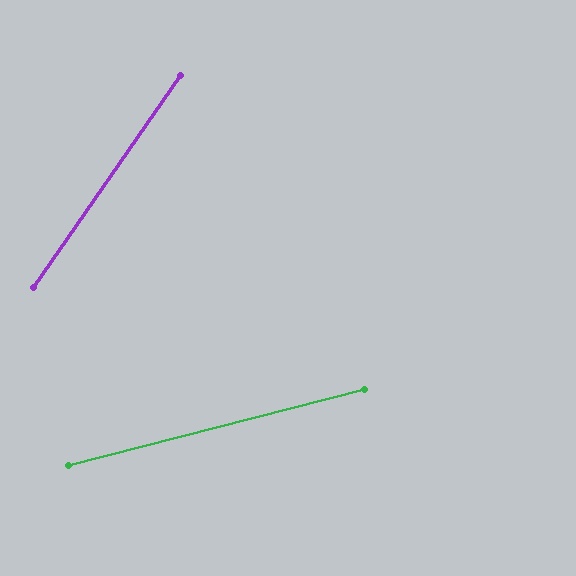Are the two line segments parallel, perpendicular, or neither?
Neither parallel nor perpendicular — they differ by about 41°.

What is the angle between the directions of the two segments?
Approximately 41 degrees.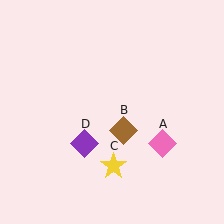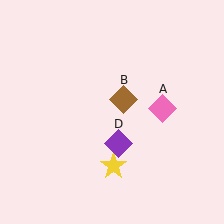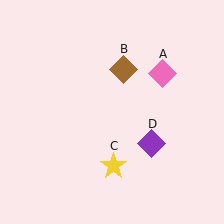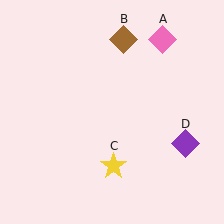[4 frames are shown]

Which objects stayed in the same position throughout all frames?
Yellow star (object C) remained stationary.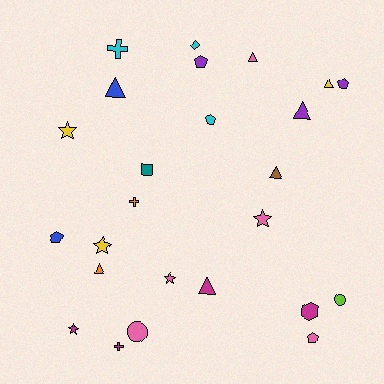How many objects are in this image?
There are 25 objects.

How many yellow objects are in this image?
There are 3 yellow objects.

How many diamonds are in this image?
There is 1 diamond.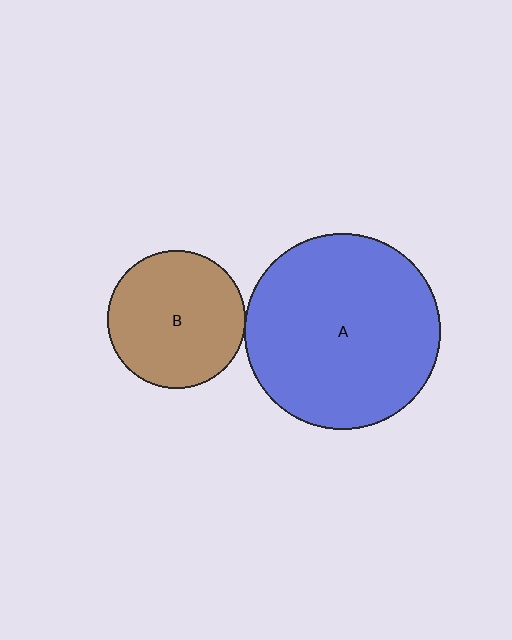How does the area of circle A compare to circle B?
Approximately 2.0 times.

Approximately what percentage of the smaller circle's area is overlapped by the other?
Approximately 5%.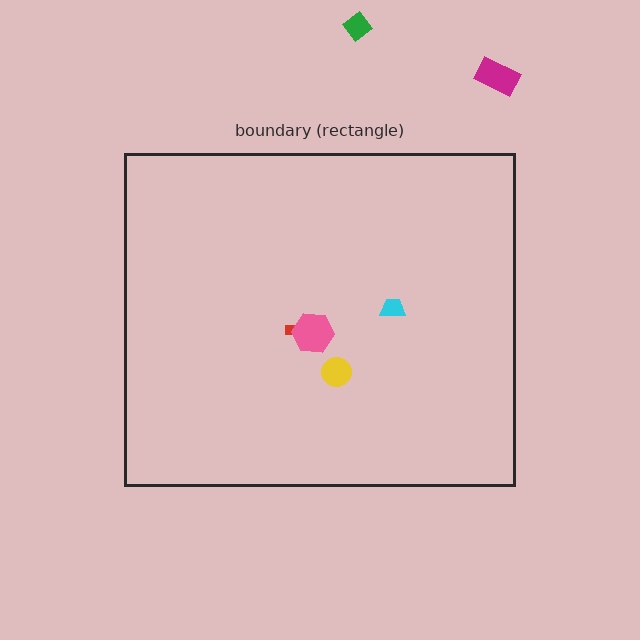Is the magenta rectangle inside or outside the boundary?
Outside.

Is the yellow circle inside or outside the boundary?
Inside.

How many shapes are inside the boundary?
4 inside, 2 outside.